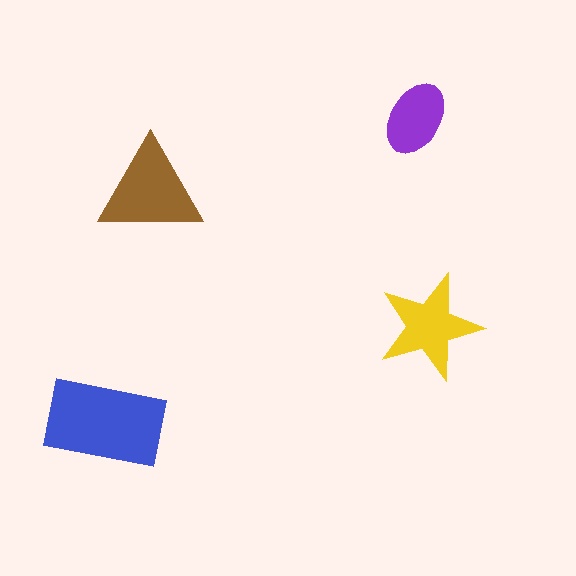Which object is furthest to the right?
The yellow star is rightmost.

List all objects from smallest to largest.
The purple ellipse, the yellow star, the brown triangle, the blue rectangle.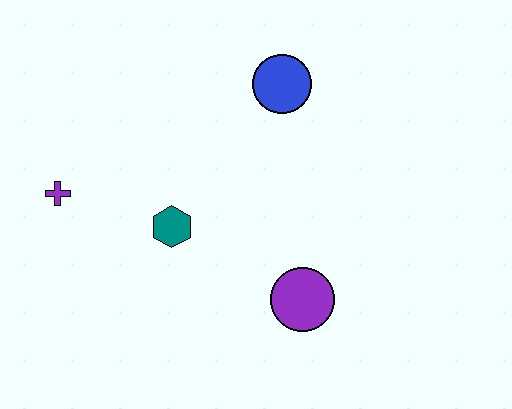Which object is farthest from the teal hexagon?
The blue circle is farthest from the teal hexagon.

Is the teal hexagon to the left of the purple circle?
Yes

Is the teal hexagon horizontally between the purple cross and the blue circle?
Yes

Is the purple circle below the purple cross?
Yes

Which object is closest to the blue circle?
The teal hexagon is closest to the blue circle.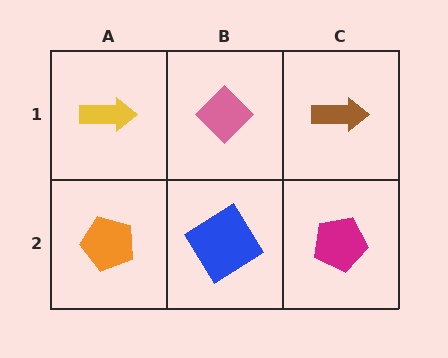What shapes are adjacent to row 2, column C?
A brown arrow (row 1, column C), a blue diamond (row 2, column B).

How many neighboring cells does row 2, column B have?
3.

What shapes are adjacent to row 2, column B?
A pink diamond (row 1, column B), an orange pentagon (row 2, column A), a magenta pentagon (row 2, column C).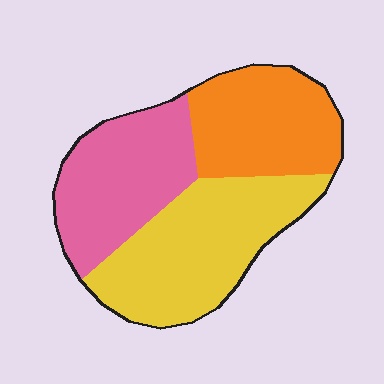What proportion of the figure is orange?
Orange covers roughly 30% of the figure.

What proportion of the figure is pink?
Pink takes up about one third (1/3) of the figure.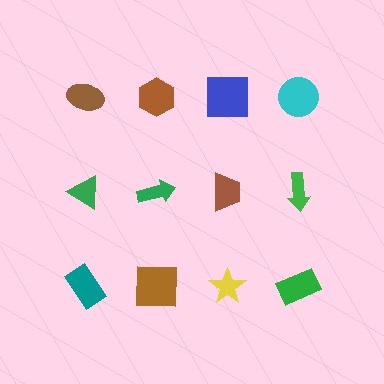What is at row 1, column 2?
A brown hexagon.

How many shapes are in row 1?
4 shapes.